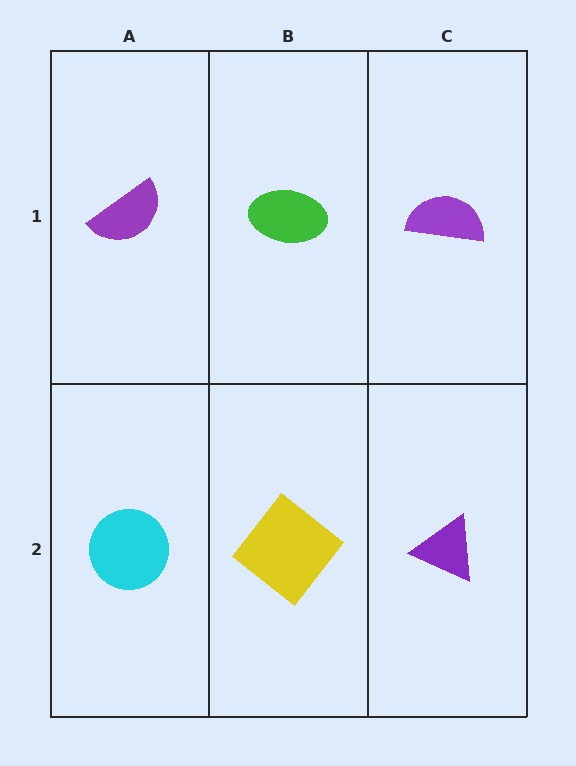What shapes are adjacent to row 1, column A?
A cyan circle (row 2, column A), a green ellipse (row 1, column B).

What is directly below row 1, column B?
A yellow diamond.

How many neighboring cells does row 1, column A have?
2.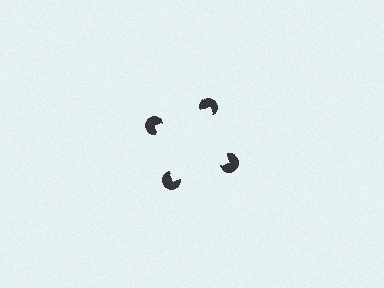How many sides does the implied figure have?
4 sides.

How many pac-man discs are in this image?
There are 4 — one at each vertex of the illusory square.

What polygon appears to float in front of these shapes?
An illusory square — its edges are inferred from the aligned wedge cuts in the pac-man discs, not physically drawn.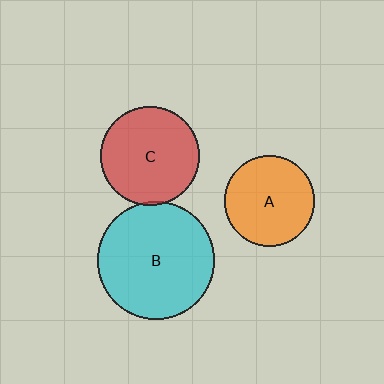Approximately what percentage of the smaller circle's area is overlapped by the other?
Approximately 5%.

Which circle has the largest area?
Circle B (cyan).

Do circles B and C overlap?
Yes.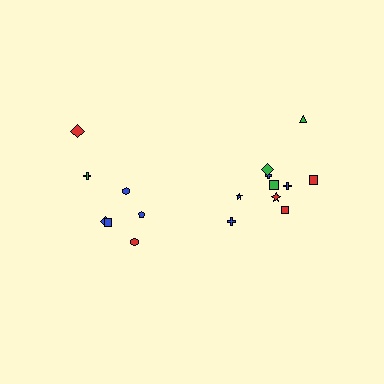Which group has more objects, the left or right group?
The right group.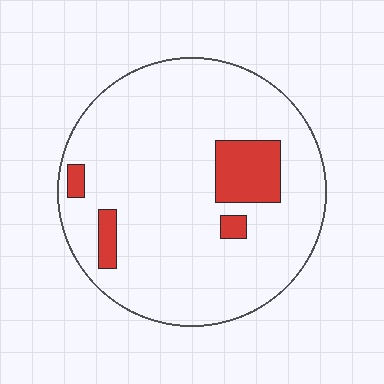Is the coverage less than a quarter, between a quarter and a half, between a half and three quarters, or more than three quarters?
Less than a quarter.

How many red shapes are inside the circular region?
4.